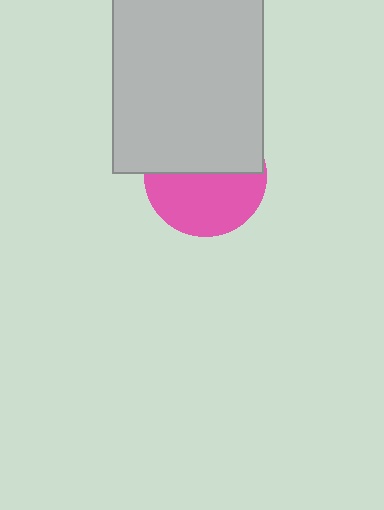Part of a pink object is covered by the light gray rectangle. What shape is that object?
It is a circle.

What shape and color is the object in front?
The object in front is a light gray rectangle.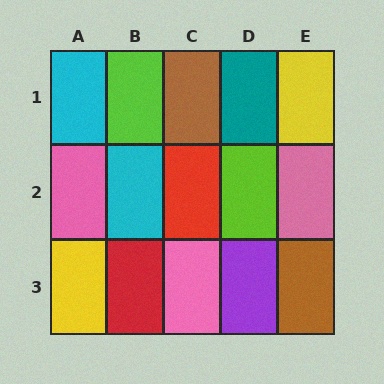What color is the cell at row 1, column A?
Cyan.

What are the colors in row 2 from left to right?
Pink, cyan, red, lime, pink.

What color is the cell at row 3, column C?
Pink.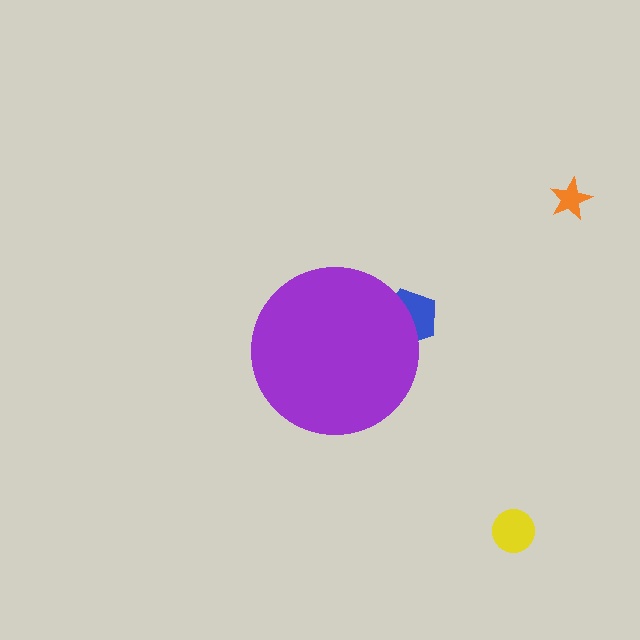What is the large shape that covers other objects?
A purple circle.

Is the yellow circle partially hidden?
No, the yellow circle is fully visible.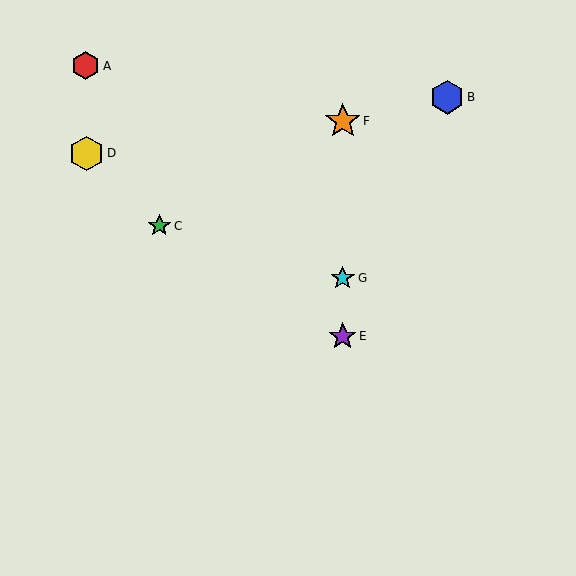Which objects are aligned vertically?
Objects E, F, G are aligned vertically.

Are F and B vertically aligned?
No, F is at x≈343 and B is at x≈447.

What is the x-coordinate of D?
Object D is at x≈87.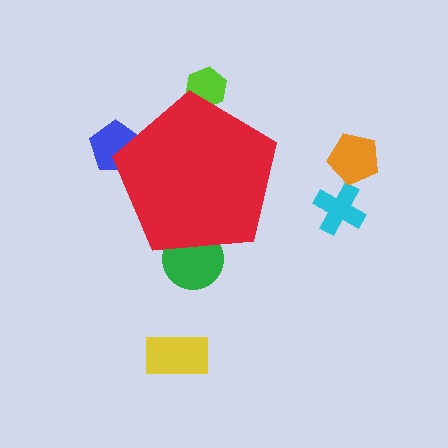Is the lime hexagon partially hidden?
Yes, the lime hexagon is partially hidden behind the red pentagon.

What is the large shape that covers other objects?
A red pentagon.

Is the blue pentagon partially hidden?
Yes, the blue pentagon is partially hidden behind the red pentagon.